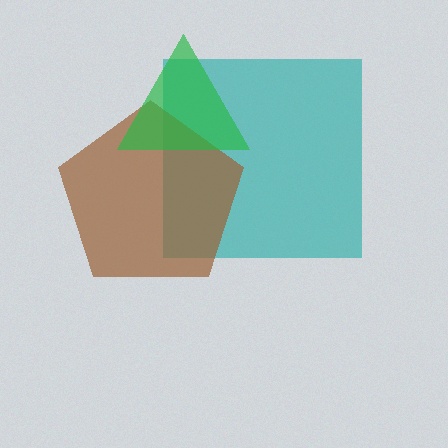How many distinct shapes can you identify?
There are 3 distinct shapes: a teal square, a brown pentagon, a green triangle.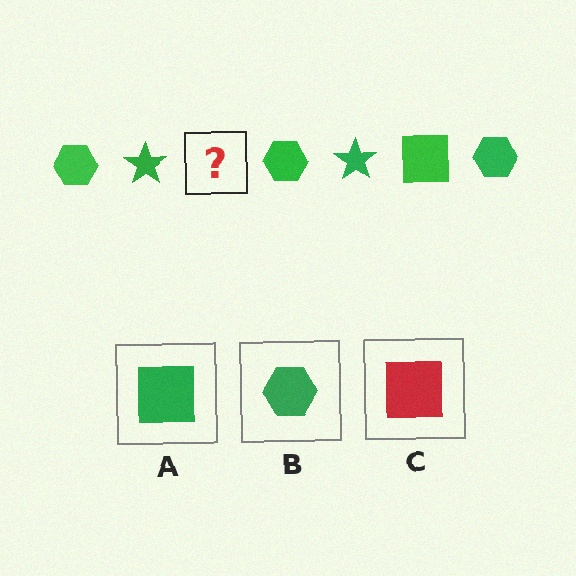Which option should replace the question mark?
Option A.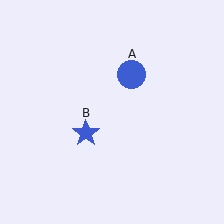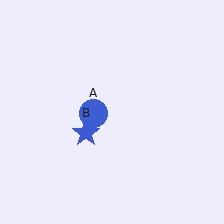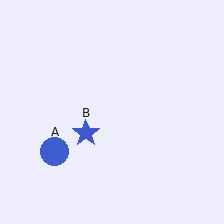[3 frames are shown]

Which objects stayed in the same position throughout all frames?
Blue star (object B) remained stationary.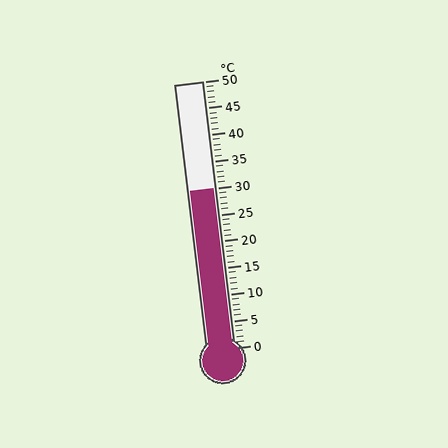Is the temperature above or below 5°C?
The temperature is above 5°C.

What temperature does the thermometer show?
The thermometer shows approximately 30°C.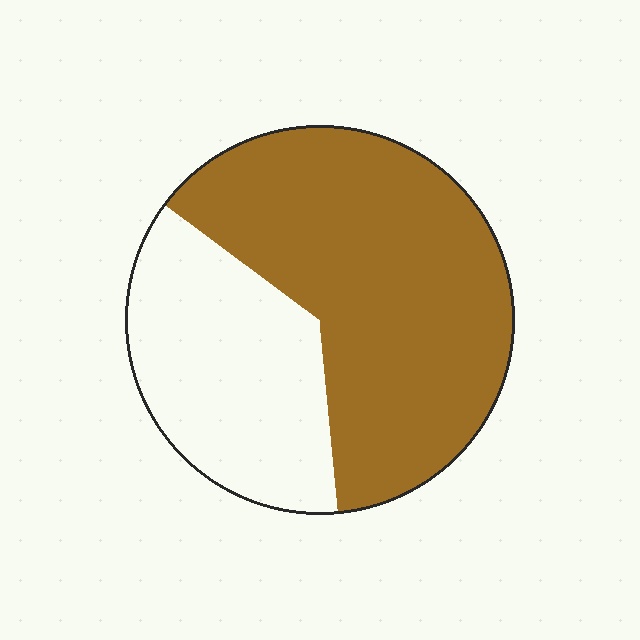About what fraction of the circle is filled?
About five eighths (5/8).